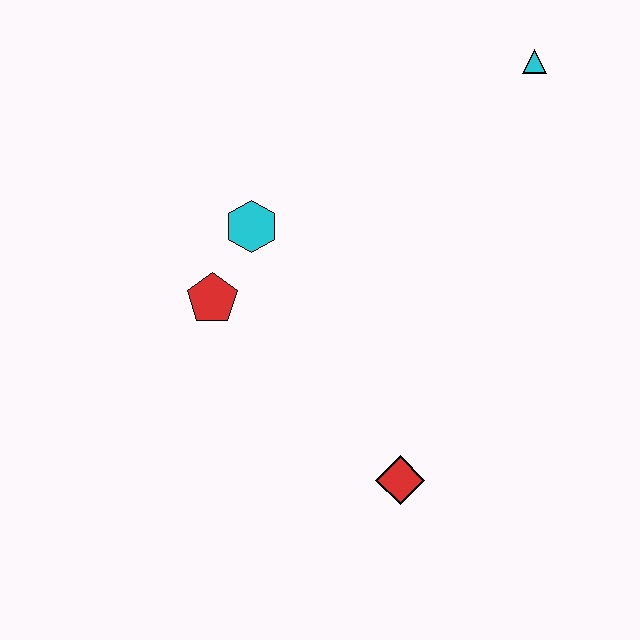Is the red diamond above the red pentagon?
No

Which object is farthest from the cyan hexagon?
The cyan triangle is farthest from the cyan hexagon.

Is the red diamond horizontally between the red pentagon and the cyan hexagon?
No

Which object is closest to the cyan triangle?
The cyan hexagon is closest to the cyan triangle.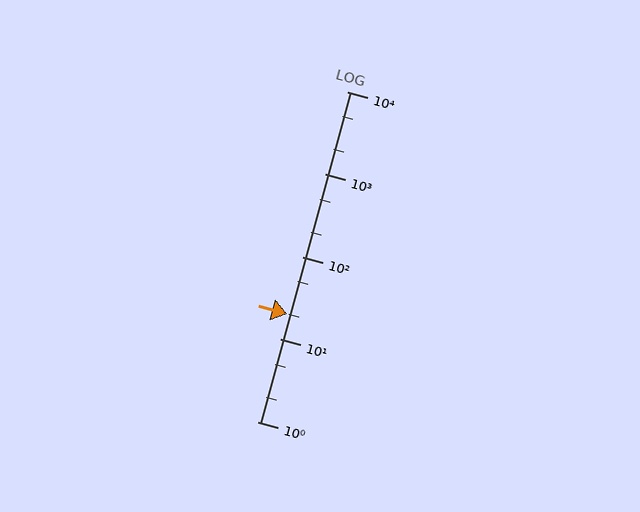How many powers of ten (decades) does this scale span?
The scale spans 4 decades, from 1 to 10000.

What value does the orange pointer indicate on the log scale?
The pointer indicates approximately 20.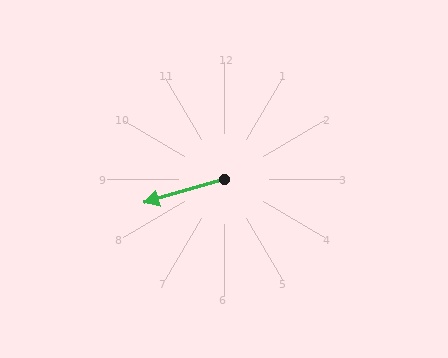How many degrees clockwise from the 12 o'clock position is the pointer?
Approximately 254 degrees.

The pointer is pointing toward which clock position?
Roughly 8 o'clock.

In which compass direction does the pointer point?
West.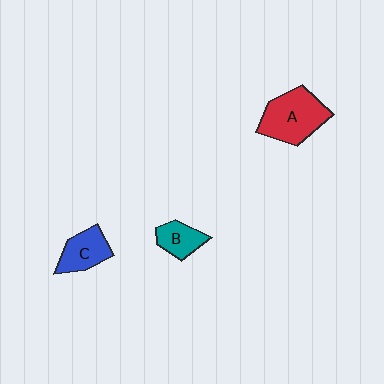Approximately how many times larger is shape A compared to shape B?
Approximately 2.1 times.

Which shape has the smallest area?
Shape B (teal).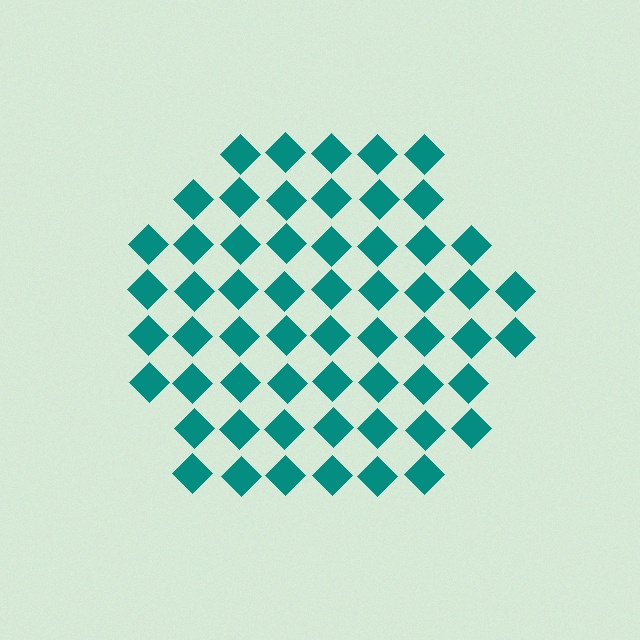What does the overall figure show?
The overall figure shows a hexagon.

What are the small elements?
The small elements are diamonds.